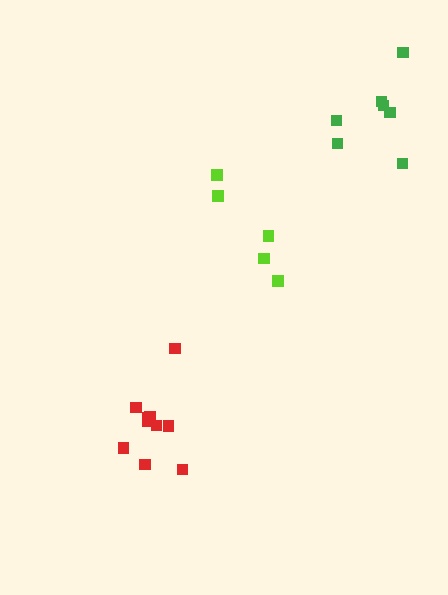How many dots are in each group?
Group 1: 7 dots, Group 2: 10 dots, Group 3: 5 dots (22 total).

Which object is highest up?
The green cluster is topmost.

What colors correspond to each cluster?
The clusters are colored: green, red, lime.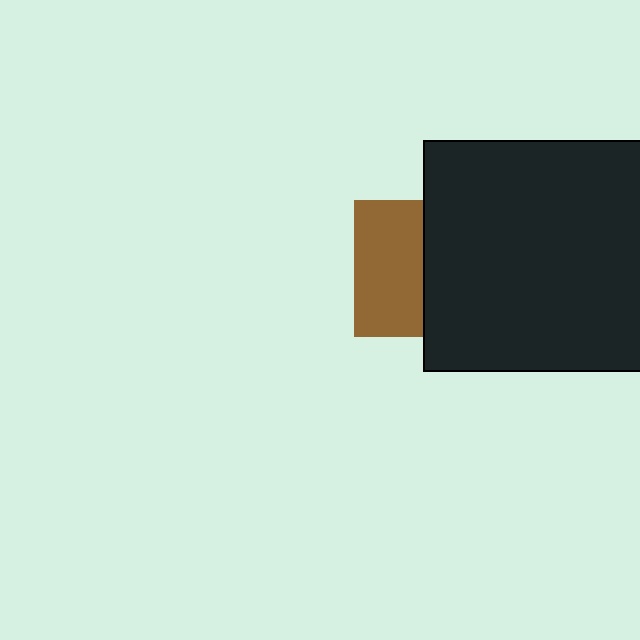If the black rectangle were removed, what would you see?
You would see the complete brown square.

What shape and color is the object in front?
The object in front is a black rectangle.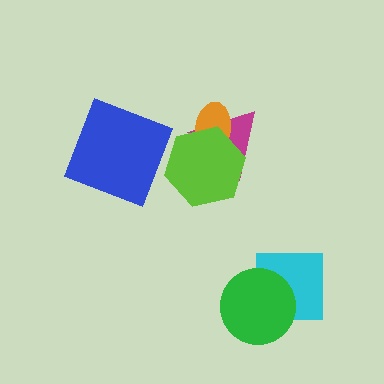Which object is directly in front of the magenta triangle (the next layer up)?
The orange ellipse is directly in front of the magenta triangle.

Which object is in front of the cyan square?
The green circle is in front of the cyan square.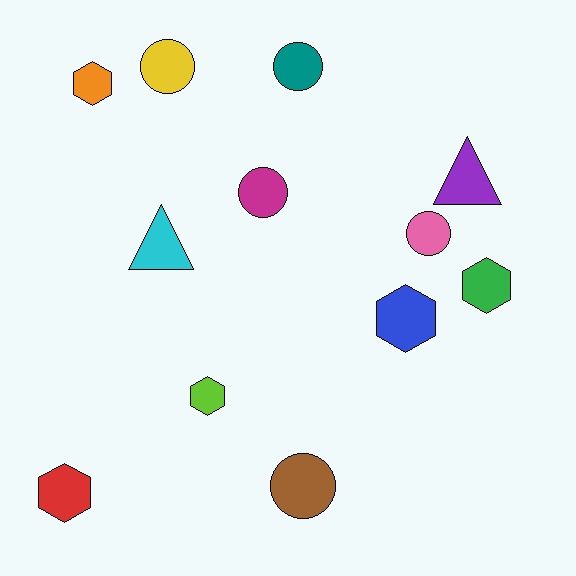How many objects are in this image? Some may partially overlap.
There are 12 objects.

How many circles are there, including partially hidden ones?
There are 5 circles.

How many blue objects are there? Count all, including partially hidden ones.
There is 1 blue object.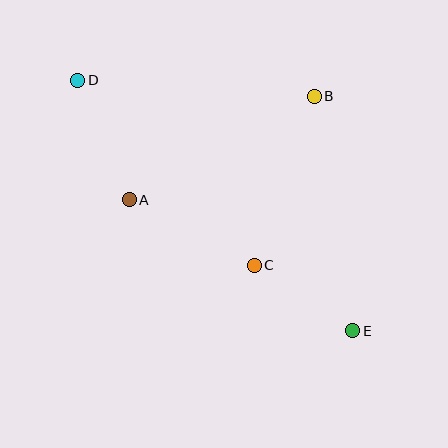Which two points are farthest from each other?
Points D and E are farthest from each other.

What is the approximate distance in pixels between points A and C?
The distance between A and C is approximately 141 pixels.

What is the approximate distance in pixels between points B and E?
The distance between B and E is approximately 238 pixels.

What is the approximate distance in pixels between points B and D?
The distance between B and D is approximately 237 pixels.